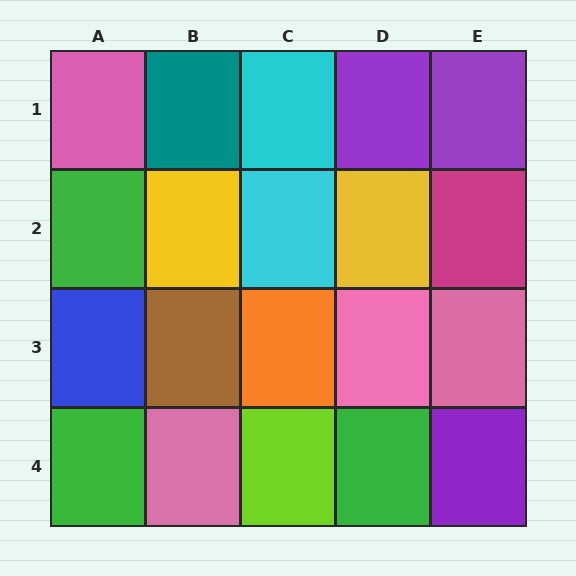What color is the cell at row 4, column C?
Lime.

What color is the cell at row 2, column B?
Yellow.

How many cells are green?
3 cells are green.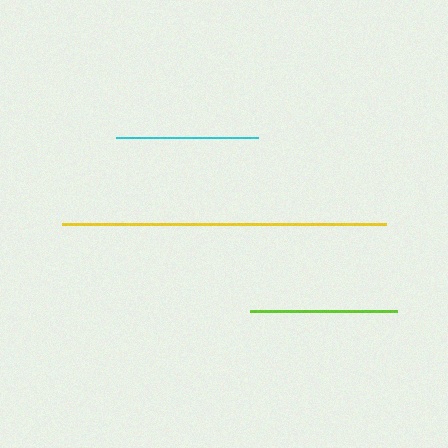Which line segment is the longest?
The yellow line is the longest at approximately 324 pixels.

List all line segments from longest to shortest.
From longest to shortest: yellow, lime, cyan.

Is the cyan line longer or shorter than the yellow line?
The yellow line is longer than the cyan line.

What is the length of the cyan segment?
The cyan segment is approximately 142 pixels long.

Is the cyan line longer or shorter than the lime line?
The lime line is longer than the cyan line.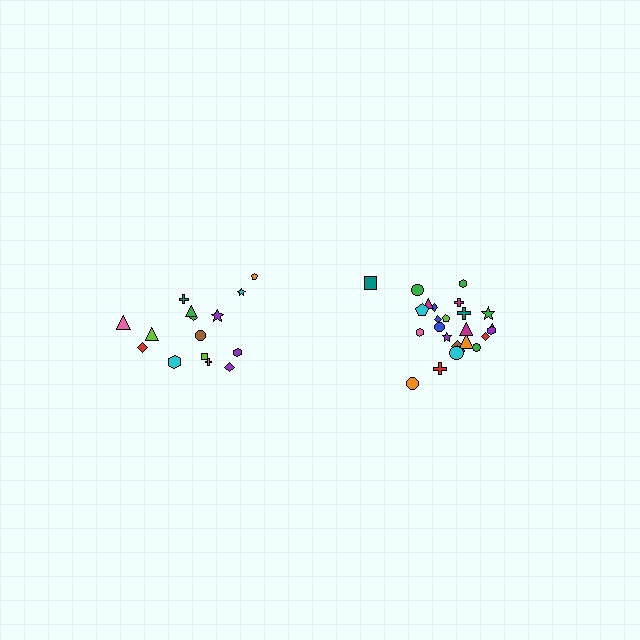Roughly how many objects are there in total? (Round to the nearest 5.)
Roughly 40 objects in total.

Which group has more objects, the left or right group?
The right group.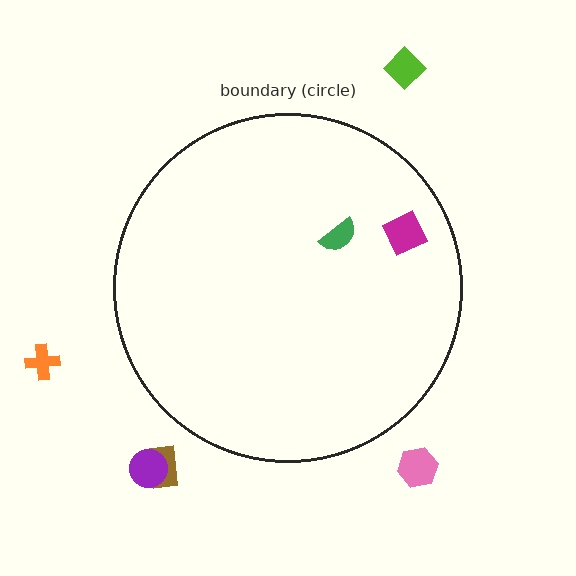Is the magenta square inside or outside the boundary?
Inside.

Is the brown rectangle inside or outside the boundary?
Outside.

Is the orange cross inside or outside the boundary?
Outside.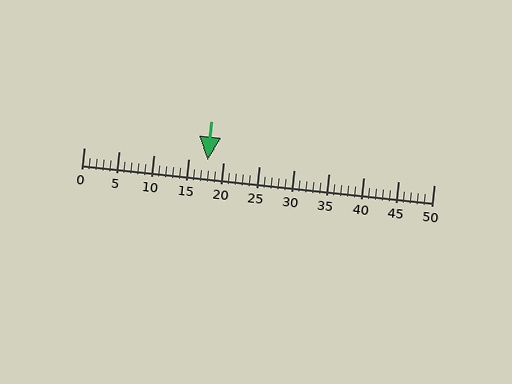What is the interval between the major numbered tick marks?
The major tick marks are spaced 5 units apart.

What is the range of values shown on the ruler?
The ruler shows values from 0 to 50.